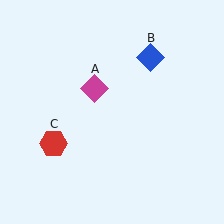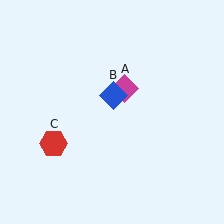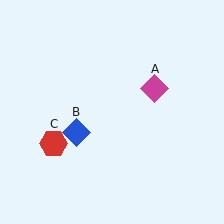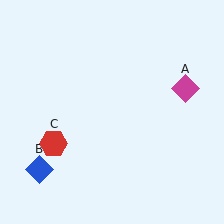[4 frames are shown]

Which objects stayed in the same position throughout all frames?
Red hexagon (object C) remained stationary.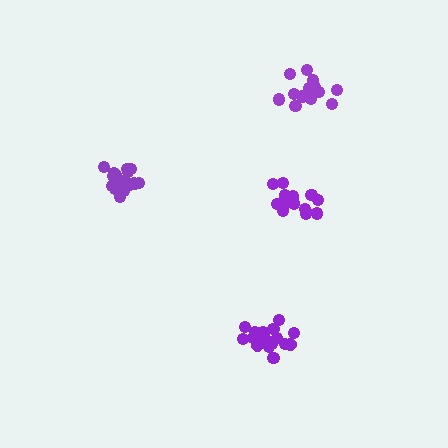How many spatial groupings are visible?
There are 4 spatial groupings.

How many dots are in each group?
Group 1: 15 dots, Group 2: 14 dots, Group 3: 18 dots, Group 4: 20 dots (67 total).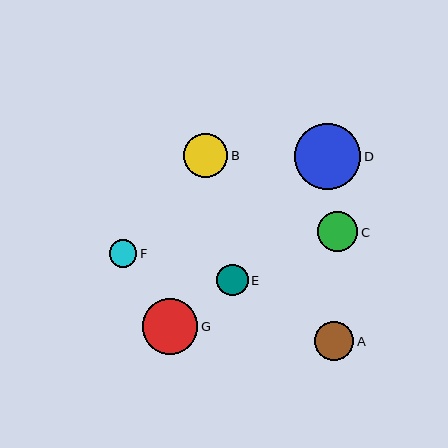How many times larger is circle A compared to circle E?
Circle A is approximately 1.3 times the size of circle E.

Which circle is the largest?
Circle D is the largest with a size of approximately 66 pixels.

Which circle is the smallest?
Circle F is the smallest with a size of approximately 27 pixels.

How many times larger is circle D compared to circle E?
Circle D is approximately 2.1 times the size of circle E.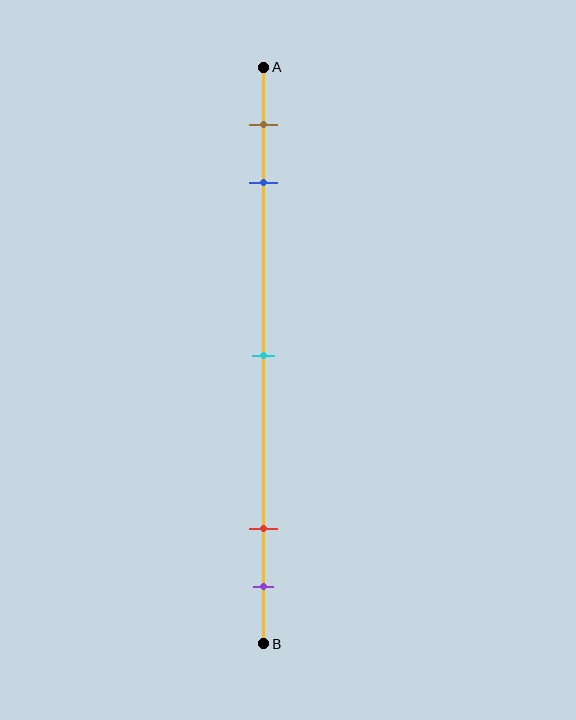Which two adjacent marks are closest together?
The red and purple marks are the closest adjacent pair.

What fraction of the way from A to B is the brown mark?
The brown mark is approximately 10% (0.1) of the way from A to B.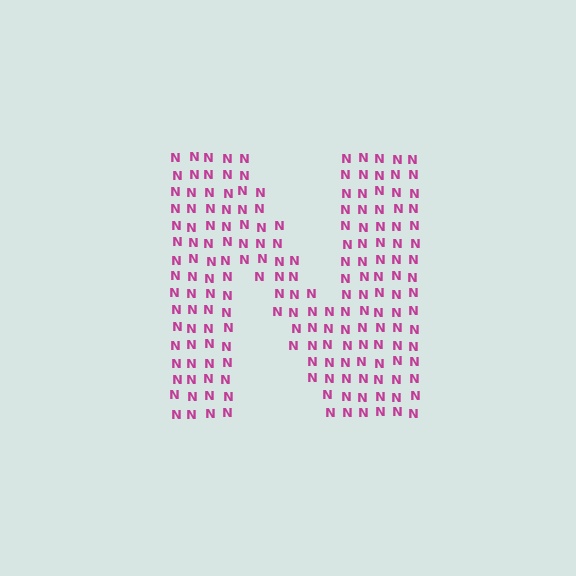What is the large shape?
The large shape is the letter N.